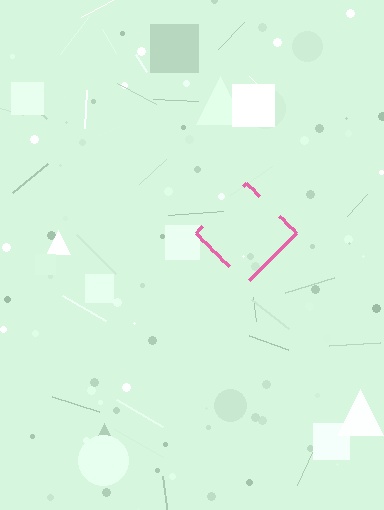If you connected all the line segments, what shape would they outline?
They would outline a diamond.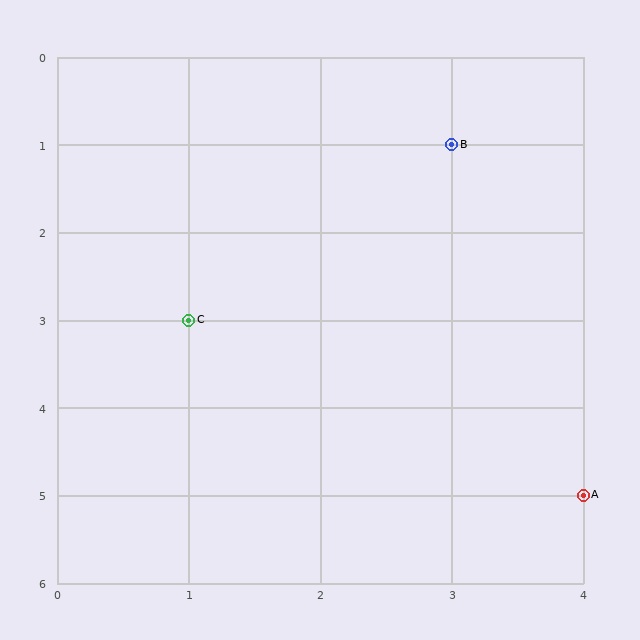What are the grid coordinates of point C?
Point C is at grid coordinates (1, 3).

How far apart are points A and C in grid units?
Points A and C are 3 columns and 2 rows apart (about 3.6 grid units diagonally).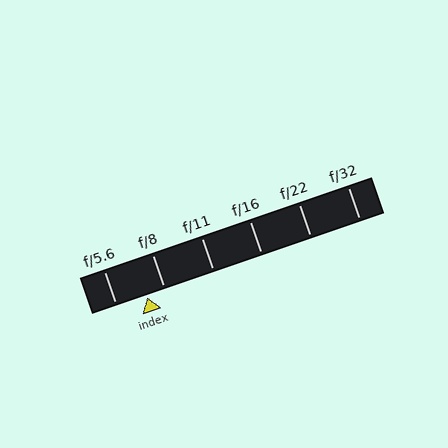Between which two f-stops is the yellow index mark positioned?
The index mark is between f/5.6 and f/8.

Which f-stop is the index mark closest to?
The index mark is closest to f/8.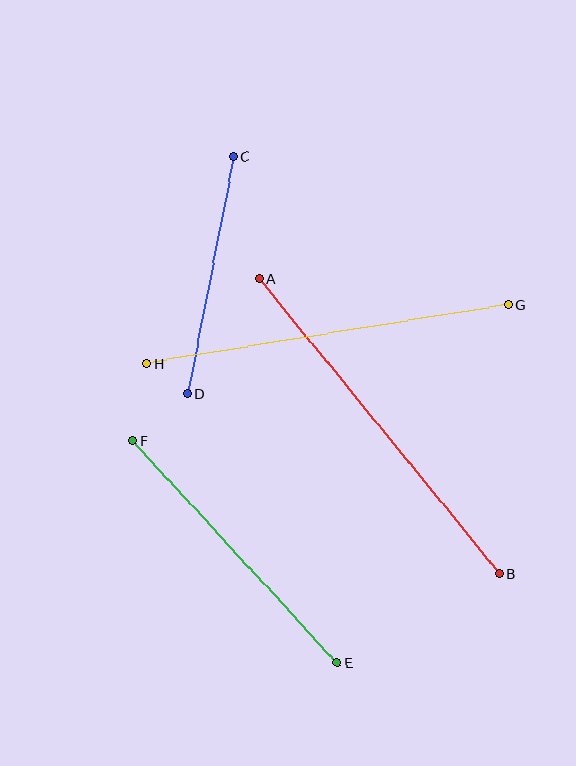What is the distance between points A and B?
The distance is approximately 381 pixels.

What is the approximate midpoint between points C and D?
The midpoint is at approximately (211, 275) pixels.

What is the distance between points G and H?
The distance is approximately 366 pixels.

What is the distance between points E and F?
The distance is approximately 302 pixels.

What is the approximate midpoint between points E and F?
The midpoint is at approximately (235, 552) pixels.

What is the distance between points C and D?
The distance is approximately 242 pixels.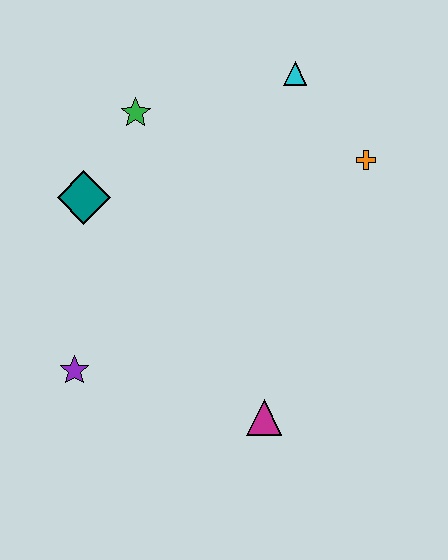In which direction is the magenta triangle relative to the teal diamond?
The magenta triangle is below the teal diamond.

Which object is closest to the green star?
The teal diamond is closest to the green star.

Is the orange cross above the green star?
No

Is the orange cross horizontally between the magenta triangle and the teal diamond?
No